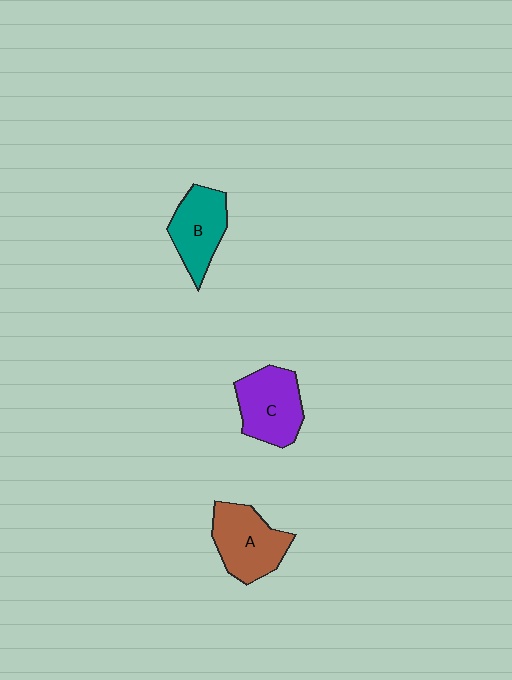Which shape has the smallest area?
Shape B (teal).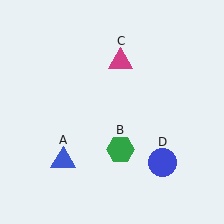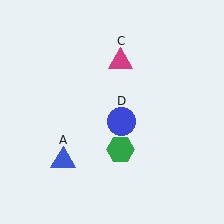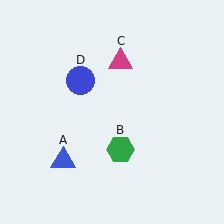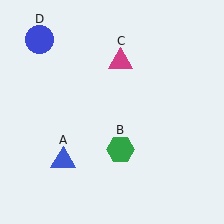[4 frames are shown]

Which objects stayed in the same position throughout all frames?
Blue triangle (object A) and green hexagon (object B) and magenta triangle (object C) remained stationary.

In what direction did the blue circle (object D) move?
The blue circle (object D) moved up and to the left.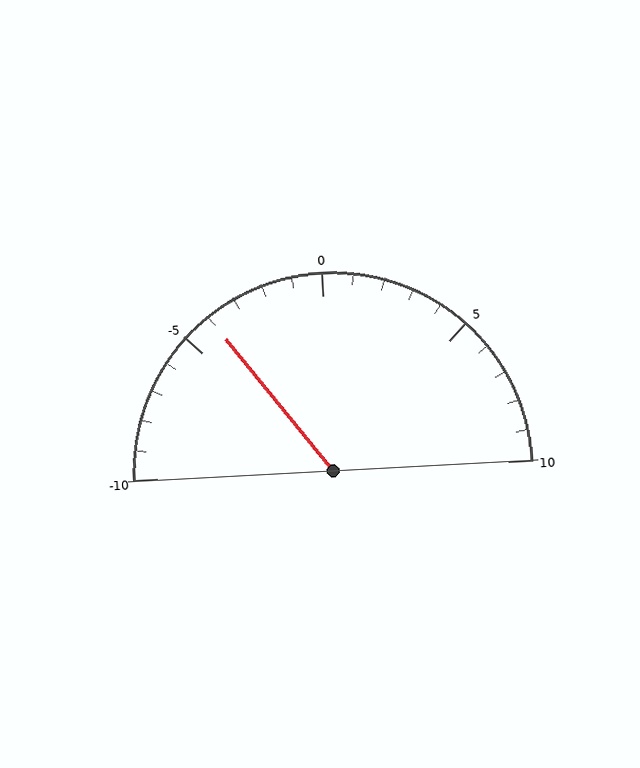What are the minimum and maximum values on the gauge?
The gauge ranges from -10 to 10.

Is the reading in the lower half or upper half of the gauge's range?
The reading is in the lower half of the range (-10 to 10).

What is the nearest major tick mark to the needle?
The nearest major tick mark is -5.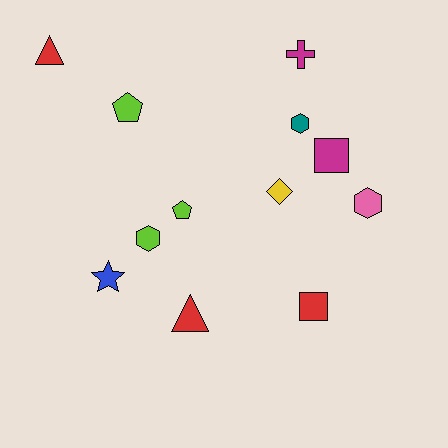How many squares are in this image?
There are 2 squares.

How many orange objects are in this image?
There are no orange objects.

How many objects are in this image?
There are 12 objects.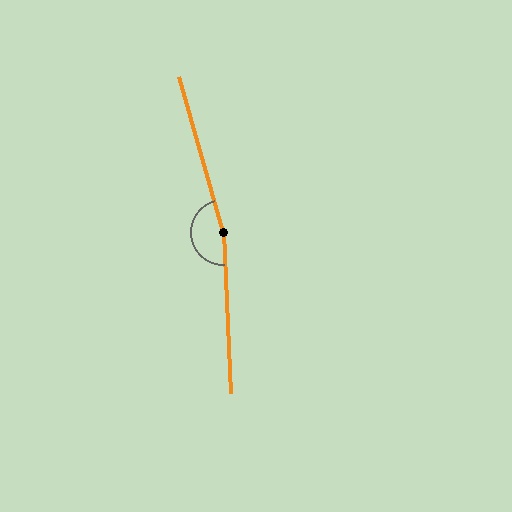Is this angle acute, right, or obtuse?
It is obtuse.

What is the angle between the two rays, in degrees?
Approximately 167 degrees.